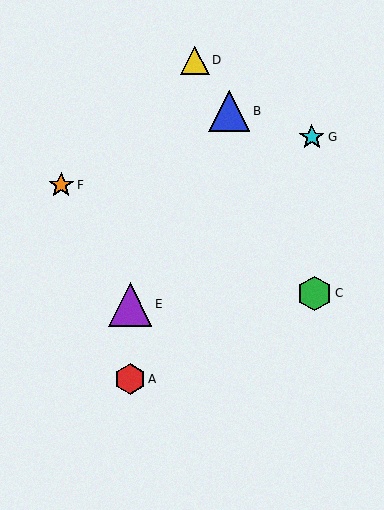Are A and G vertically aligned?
No, A is at x≈130 and G is at x≈312.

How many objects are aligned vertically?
2 objects (A, E) are aligned vertically.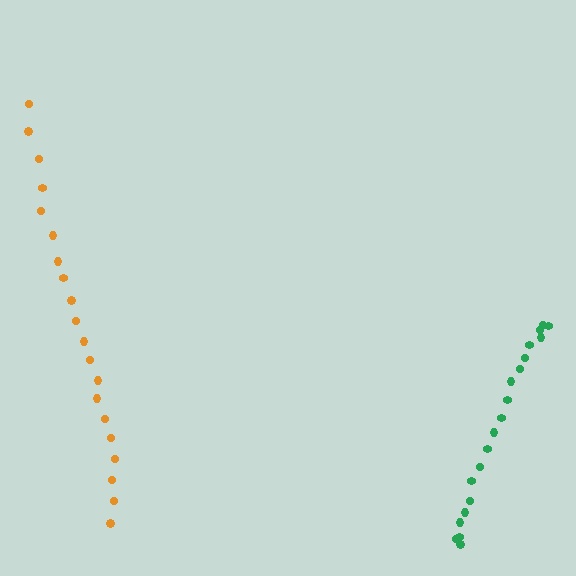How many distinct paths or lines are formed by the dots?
There are 2 distinct paths.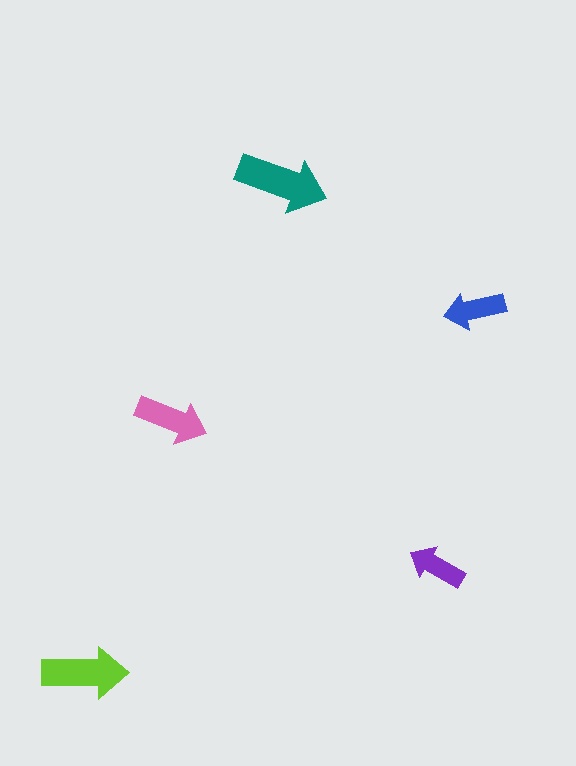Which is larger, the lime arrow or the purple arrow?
The lime one.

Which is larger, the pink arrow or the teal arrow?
The teal one.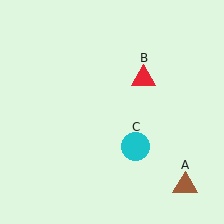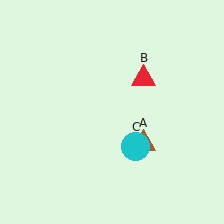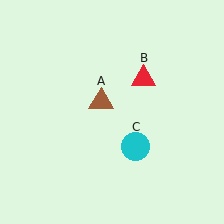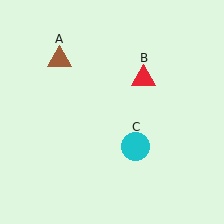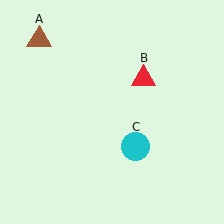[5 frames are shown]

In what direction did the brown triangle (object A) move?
The brown triangle (object A) moved up and to the left.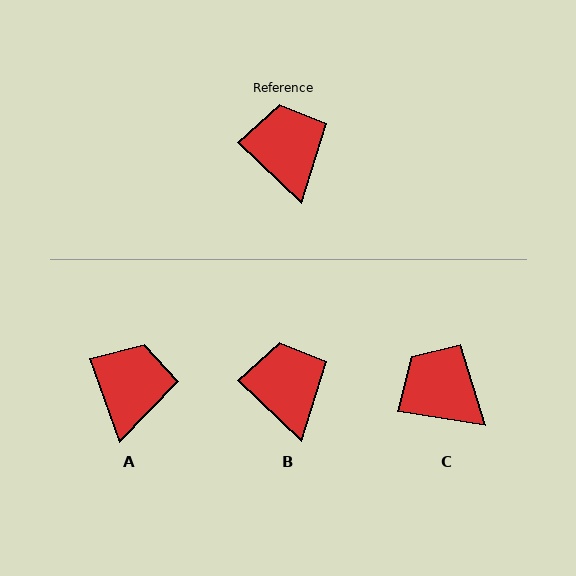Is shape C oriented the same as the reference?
No, it is off by about 35 degrees.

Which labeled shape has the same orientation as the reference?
B.